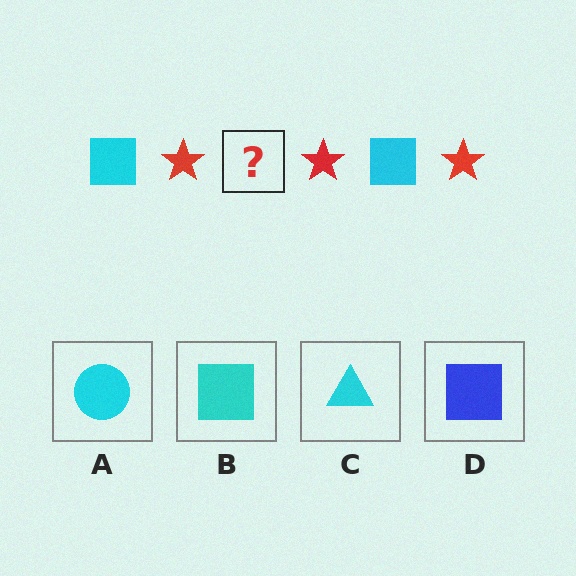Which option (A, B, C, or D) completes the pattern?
B.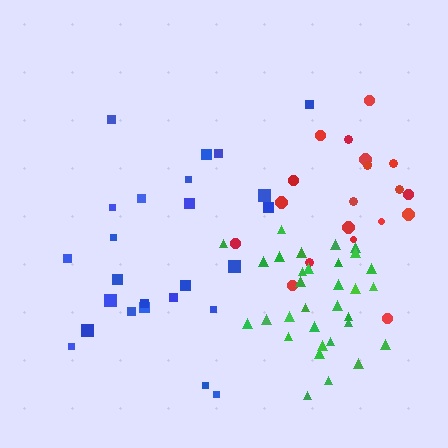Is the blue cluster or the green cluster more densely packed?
Green.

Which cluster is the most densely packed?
Green.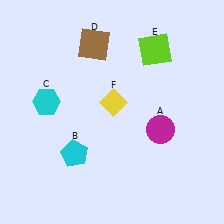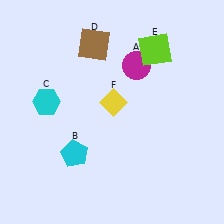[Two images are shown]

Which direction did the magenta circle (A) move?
The magenta circle (A) moved up.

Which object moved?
The magenta circle (A) moved up.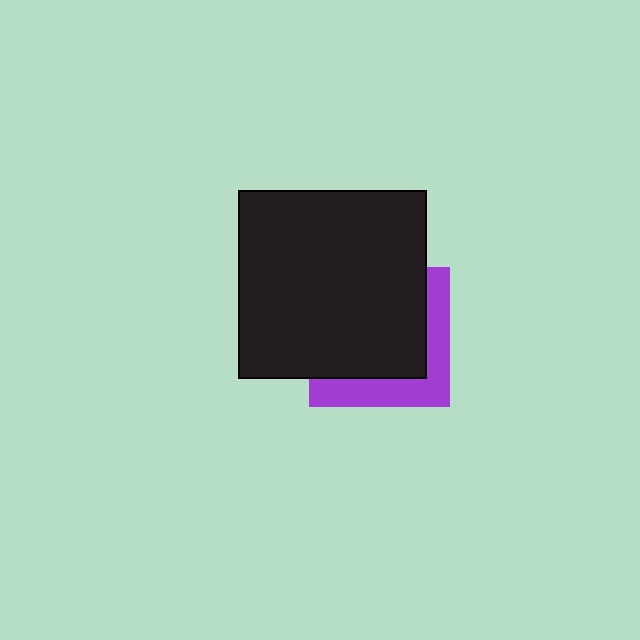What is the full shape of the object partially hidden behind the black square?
The partially hidden object is a purple square.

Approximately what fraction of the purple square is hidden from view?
Roughly 67% of the purple square is hidden behind the black square.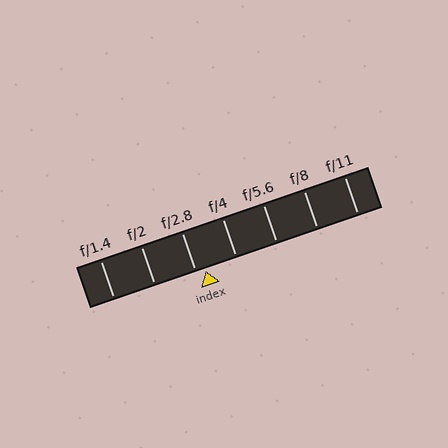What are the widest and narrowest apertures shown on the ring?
The widest aperture shown is f/1.4 and the narrowest is f/11.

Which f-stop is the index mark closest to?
The index mark is closest to f/2.8.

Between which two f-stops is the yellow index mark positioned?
The index mark is between f/2.8 and f/4.